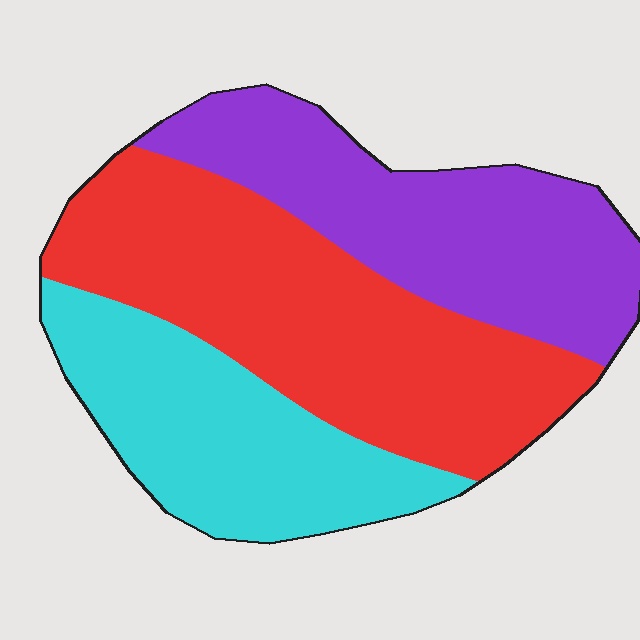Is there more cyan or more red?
Red.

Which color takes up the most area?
Red, at roughly 40%.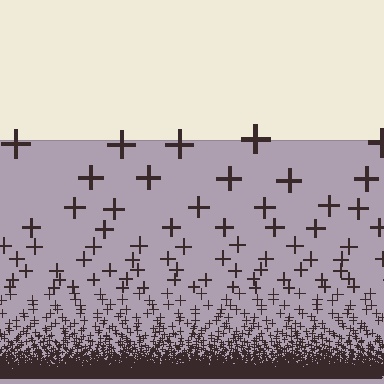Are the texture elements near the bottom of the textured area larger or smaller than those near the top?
Smaller. The gradient is inverted — elements near the bottom are smaller and denser.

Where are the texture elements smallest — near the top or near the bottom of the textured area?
Near the bottom.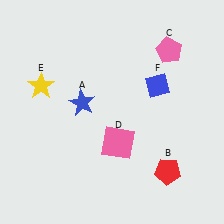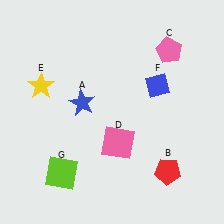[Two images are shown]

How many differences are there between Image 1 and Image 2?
There is 1 difference between the two images.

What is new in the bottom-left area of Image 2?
A lime square (G) was added in the bottom-left area of Image 2.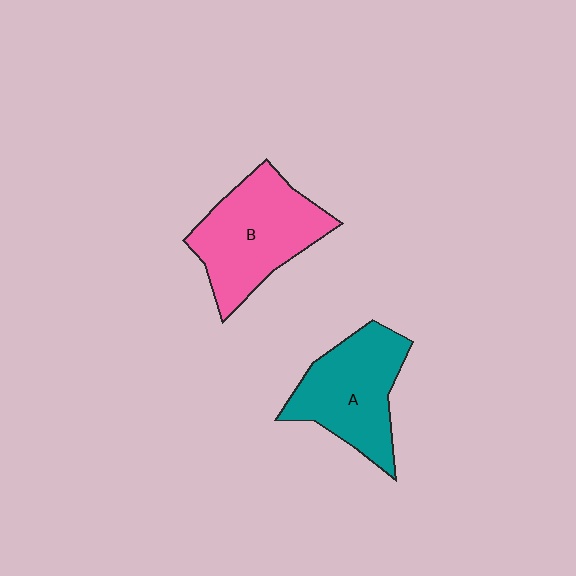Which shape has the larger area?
Shape B (pink).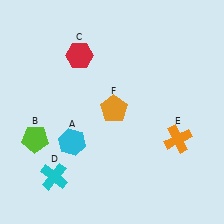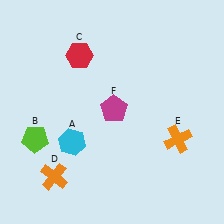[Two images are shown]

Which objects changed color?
D changed from cyan to orange. F changed from orange to magenta.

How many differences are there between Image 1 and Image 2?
There are 2 differences between the two images.